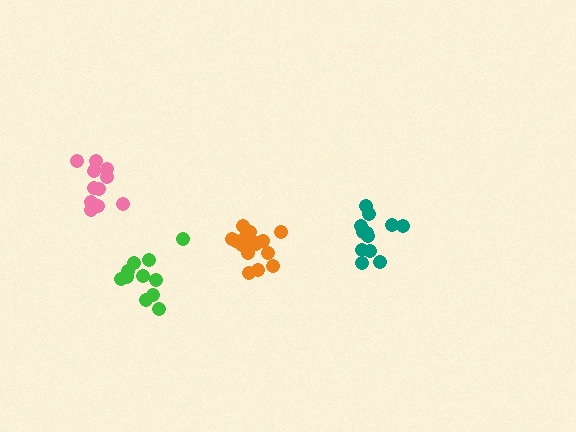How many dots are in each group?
Group 1: 11 dots, Group 2: 12 dots, Group 3: 12 dots, Group 4: 17 dots (52 total).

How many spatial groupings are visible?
There are 4 spatial groupings.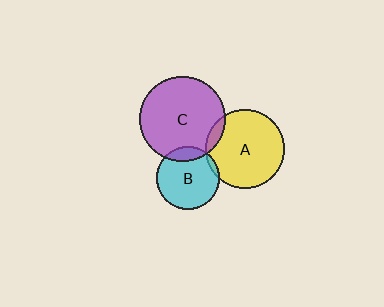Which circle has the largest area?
Circle C (purple).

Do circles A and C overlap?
Yes.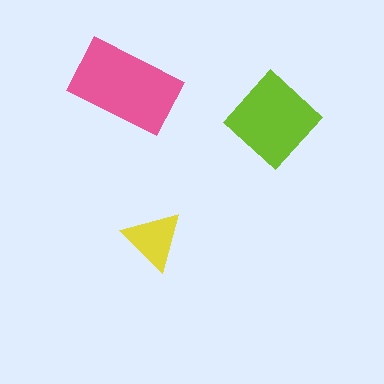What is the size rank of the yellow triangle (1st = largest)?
3rd.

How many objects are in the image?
There are 3 objects in the image.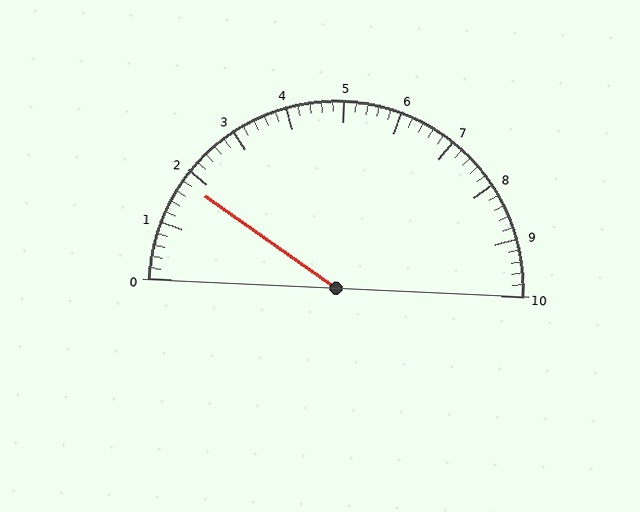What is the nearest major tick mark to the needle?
The nearest major tick mark is 2.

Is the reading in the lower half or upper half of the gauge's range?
The reading is in the lower half of the range (0 to 10).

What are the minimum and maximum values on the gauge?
The gauge ranges from 0 to 10.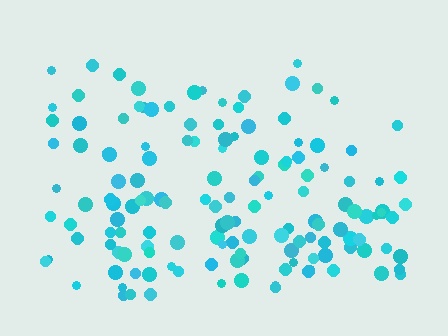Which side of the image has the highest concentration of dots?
The bottom.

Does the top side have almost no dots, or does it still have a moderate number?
Still a moderate number, just noticeably fewer than the bottom.